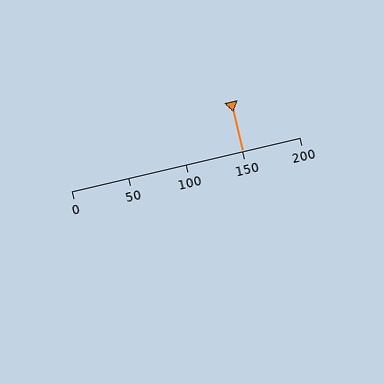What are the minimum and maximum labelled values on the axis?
The axis runs from 0 to 200.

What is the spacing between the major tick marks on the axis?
The major ticks are spaced 50 apart.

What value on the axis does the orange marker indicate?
The marker indicates approximately 150.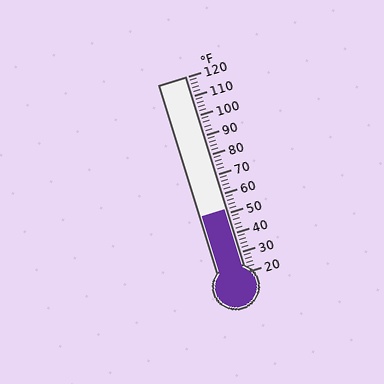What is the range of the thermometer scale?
The thermometer scale ranges from 20°F to 120°F.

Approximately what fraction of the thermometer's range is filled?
The thermometer is filled to approximately 30% of its range.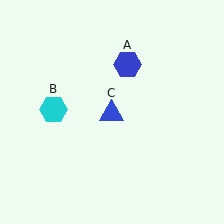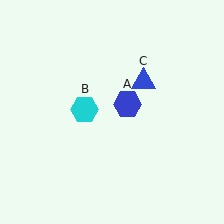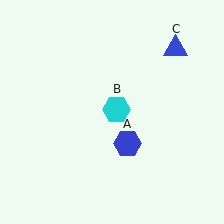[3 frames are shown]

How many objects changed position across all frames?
3 objects changed position: blue hexagon (object A), cyan hexagon (object B), blue triangle (object C).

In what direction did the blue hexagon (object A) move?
The blue hexagon (object A) moved down.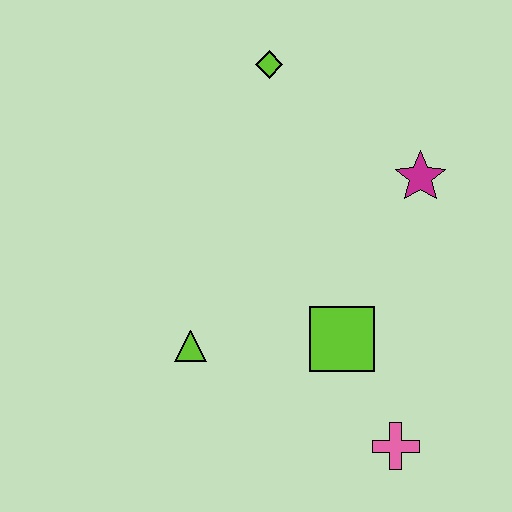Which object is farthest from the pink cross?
The lime diamond is farthest from the pink cross.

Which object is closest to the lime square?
The pink cross is closest to the lime square.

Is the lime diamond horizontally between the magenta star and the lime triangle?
Yes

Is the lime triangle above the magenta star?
No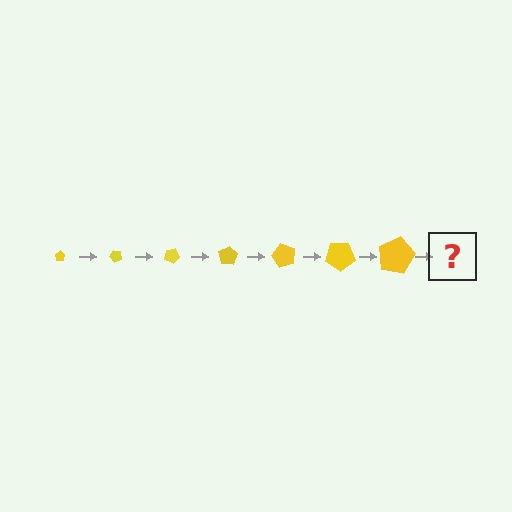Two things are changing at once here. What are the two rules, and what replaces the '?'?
The two rules are that the pentagon grows larger each step and it rotates 50 degrees each step. The '?' should be a pentagon, larger than the previous one and rotated 350 degrees from the start.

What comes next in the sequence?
The next element should be a pentagon, larger than the previous one and rotated 350 degrees from the start.